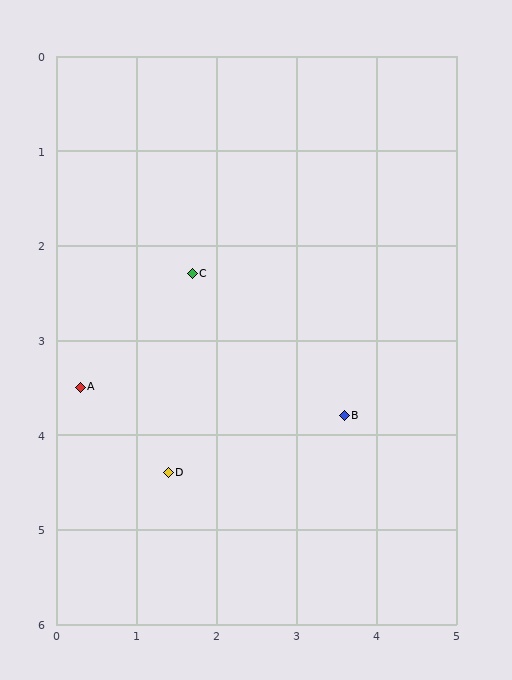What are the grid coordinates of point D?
Point D is at approximately (1.4, 4.4).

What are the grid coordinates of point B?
Point B is at approximately (3.6, 3.8).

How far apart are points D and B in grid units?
Points D and B are about 2.3 grid units apart.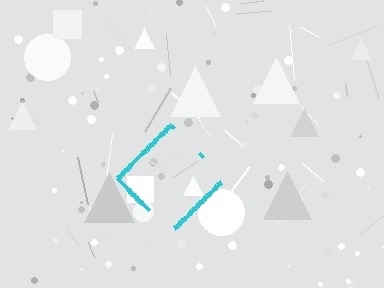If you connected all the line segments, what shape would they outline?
They would outline a diamond.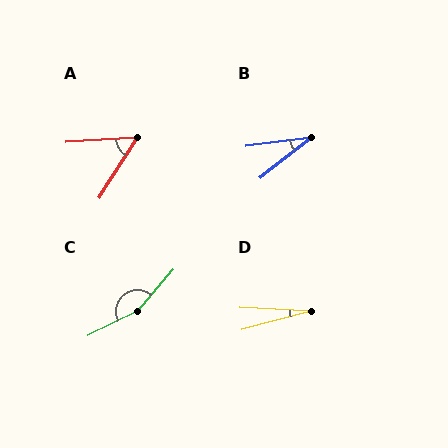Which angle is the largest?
C, at approximately 157 degrees.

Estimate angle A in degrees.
Approximately 54 degrees.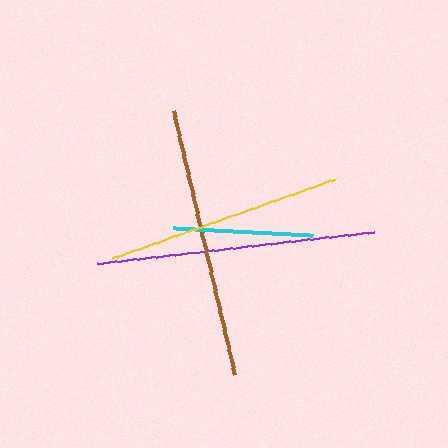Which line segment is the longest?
The purple line is the longest at approximately 279 pixels.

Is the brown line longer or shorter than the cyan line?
The brown line is longer than the cyan line.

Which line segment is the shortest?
The cyan line is the shortest at approximately 140 pixels.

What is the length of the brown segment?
The brown segment is approximately 271 pixels long.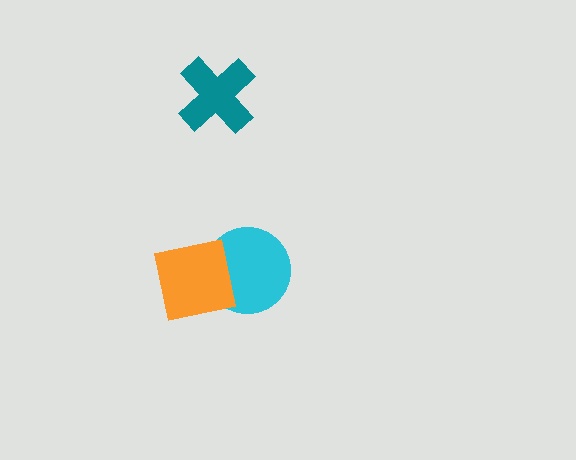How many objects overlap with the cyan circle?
1 object overlaps with the cyan circle.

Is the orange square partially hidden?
No, no other shape covers it.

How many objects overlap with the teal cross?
0 objects overlap with the teal cross.